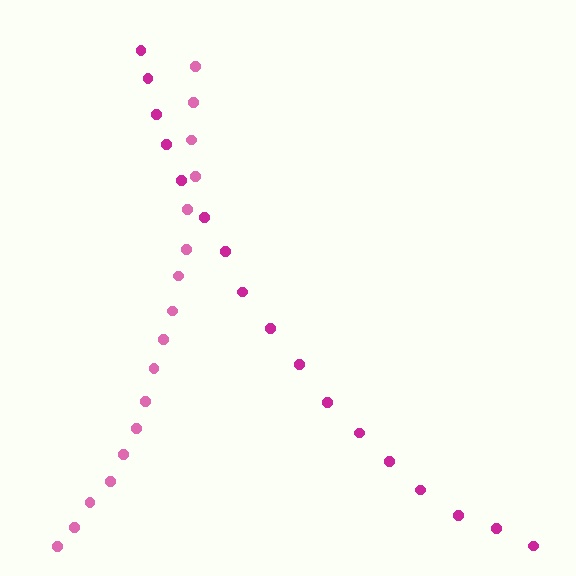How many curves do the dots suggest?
There are 2 distinct paths.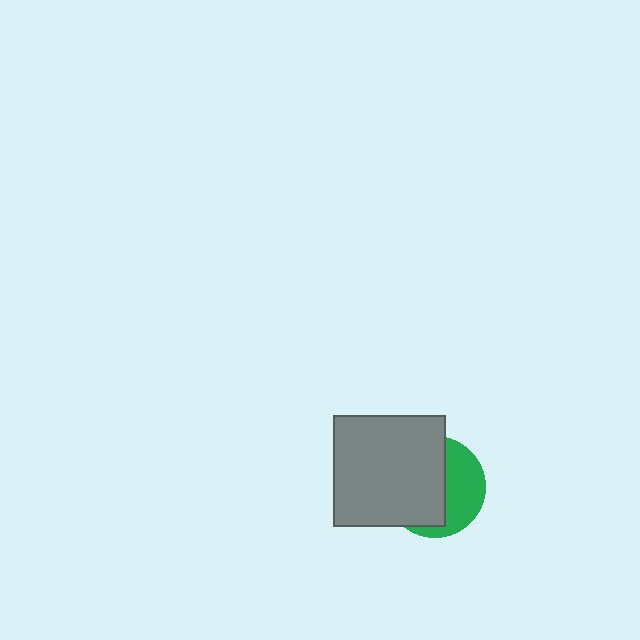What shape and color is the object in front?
The object in front is a gray square.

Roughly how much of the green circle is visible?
A small part of it is visible (roughly 41%).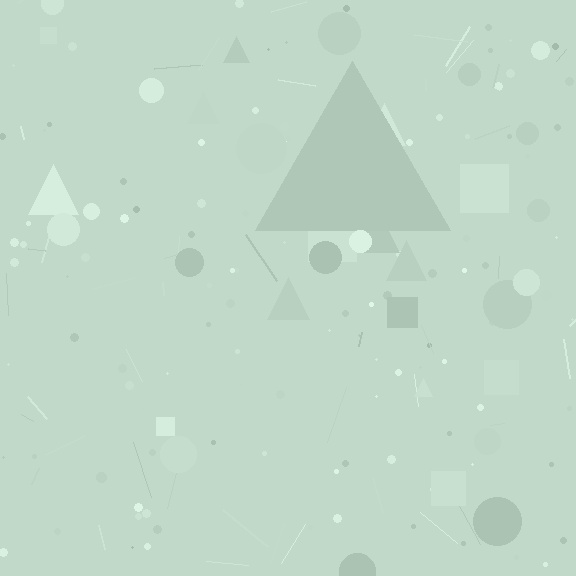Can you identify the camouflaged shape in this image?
The camouflaged shape is a triangle.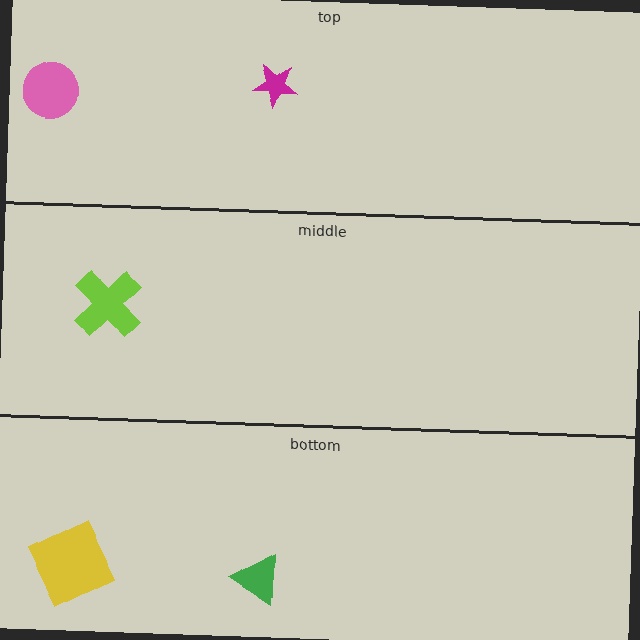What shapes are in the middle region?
The lime cross.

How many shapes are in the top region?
2.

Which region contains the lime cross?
The middle region.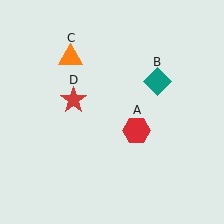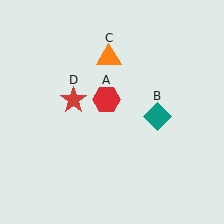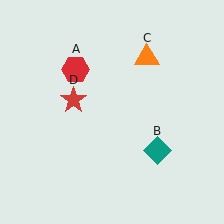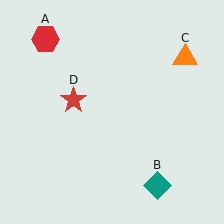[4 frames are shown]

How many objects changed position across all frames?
3 objects changed position: red hexagon (object A), teal diamond (object B), orange triangle (object C).